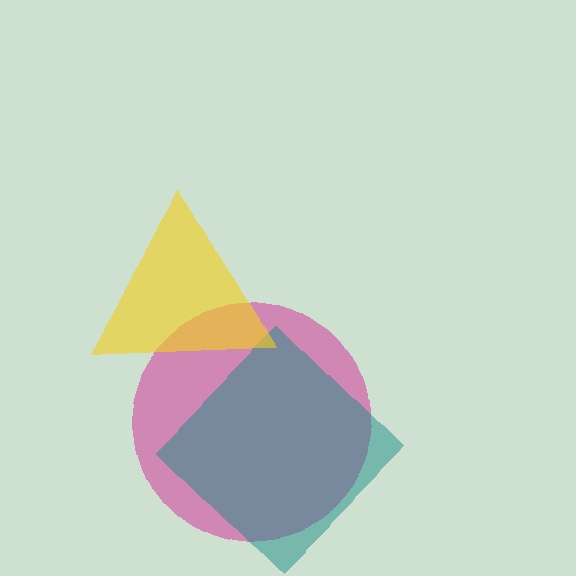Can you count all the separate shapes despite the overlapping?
Yes, there are 3 separate shapes.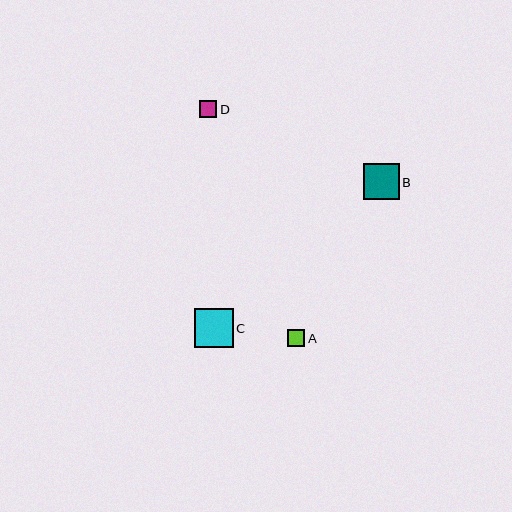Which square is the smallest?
Square D is the smallest with a size of approximately 17 pixels.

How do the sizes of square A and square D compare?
Square A and square D are approximately the same size.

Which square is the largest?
Square C is the largest with a size of approximately 39 pixels.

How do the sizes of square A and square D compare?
Square A and square D are approximately the same size.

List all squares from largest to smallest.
From largest to smallest: C, B, A, D.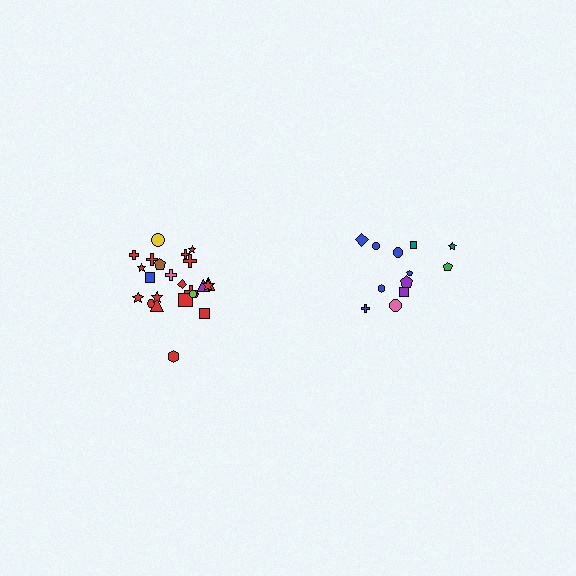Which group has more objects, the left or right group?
The left group.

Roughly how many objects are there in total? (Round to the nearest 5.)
Roughly 35 objects in total.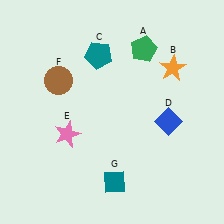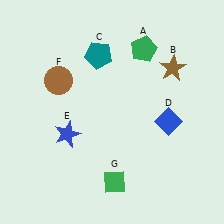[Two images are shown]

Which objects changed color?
B changed from orange to brown. E changed from pink to blue. G changed from teal to green.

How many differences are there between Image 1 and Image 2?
There are 3 differences between the two images.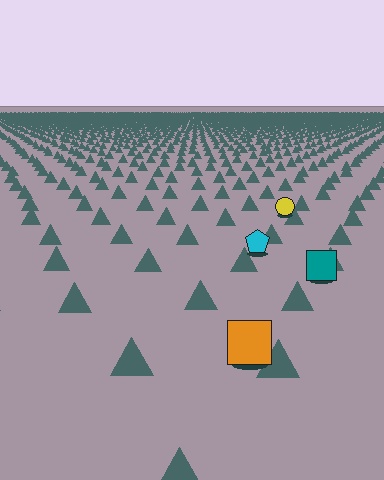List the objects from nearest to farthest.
From nearest to farthest: the orange square, the teal square, the cyan pentagon, the yellow circle.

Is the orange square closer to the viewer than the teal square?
Yes. The orange square is closer — you can tell from the texture gradient: the ground texture is coarser near it.